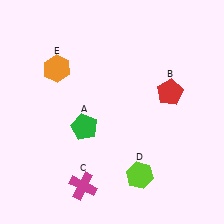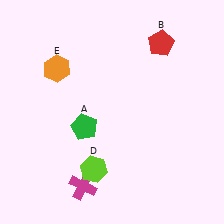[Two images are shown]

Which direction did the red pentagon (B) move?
The red pentagon (B) moved up.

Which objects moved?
The objects that moved are: the red pentagon (B), the lime hexagon (D).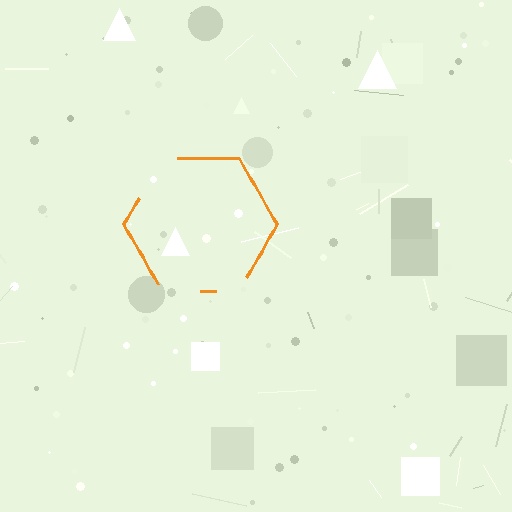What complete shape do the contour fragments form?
The contour fragments form a hexagon.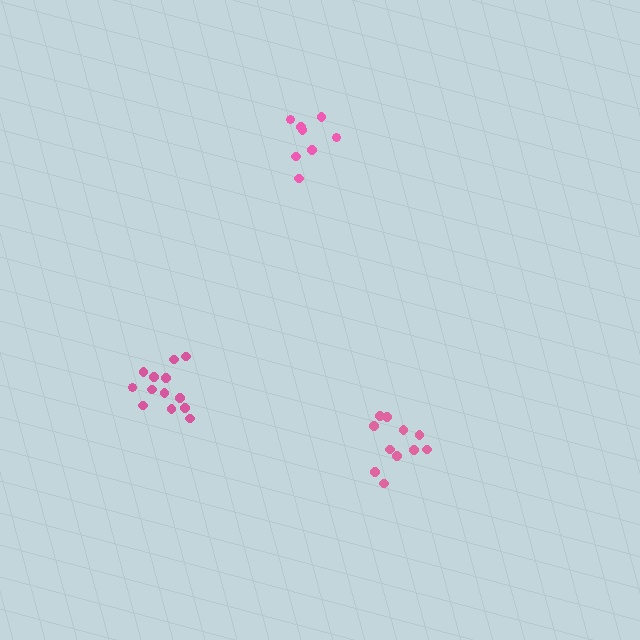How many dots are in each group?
Group 1: 8 dots, Group 2: 13 dots, Group 3: 11 dots (32 total).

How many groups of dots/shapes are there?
There are 3 groups.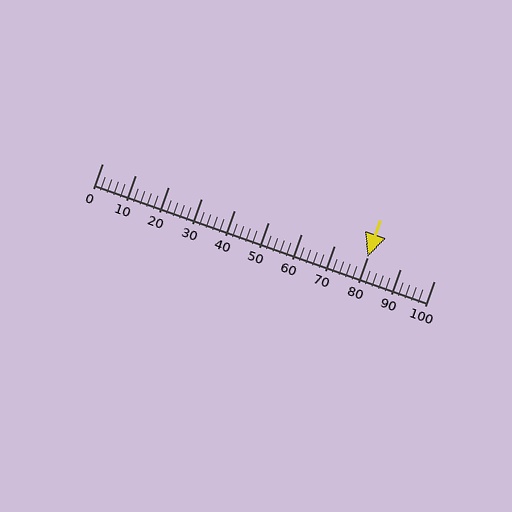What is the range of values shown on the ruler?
The ruler shows values from 0 to 100.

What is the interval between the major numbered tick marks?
The major tick marks are spaced 10 units apart.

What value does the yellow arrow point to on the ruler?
The yellow arrow points to approximately 80.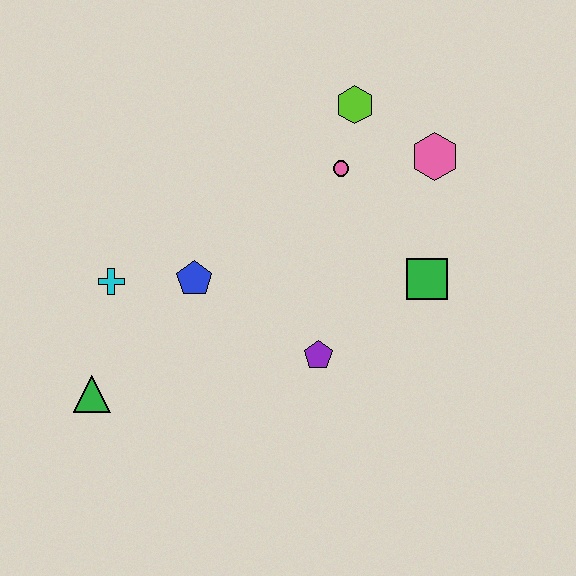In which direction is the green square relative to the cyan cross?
The green square is to the right of the cyan cross.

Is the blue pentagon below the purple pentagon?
No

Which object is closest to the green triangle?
The cyan cross is closest to the green triangle.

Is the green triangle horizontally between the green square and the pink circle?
No